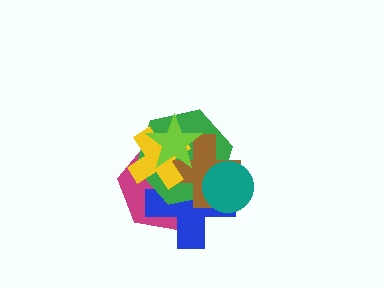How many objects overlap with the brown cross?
6 objects overlap with the brown cross.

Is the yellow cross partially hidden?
Yes, it is partially covered by another shape.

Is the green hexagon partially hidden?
Yes, it is partially covered by another shape.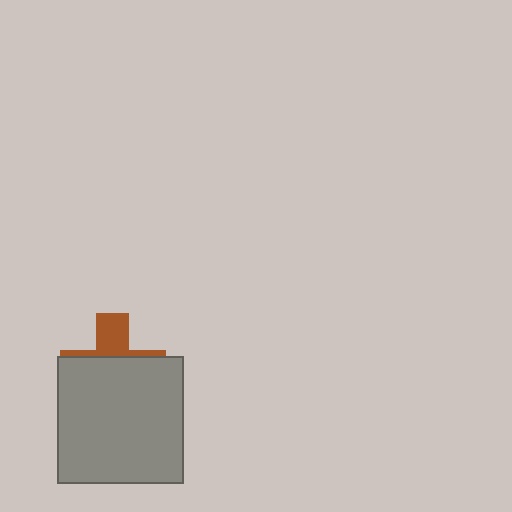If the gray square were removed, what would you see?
You would see the complete brown cross.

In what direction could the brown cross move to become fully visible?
The brown cross could move up. That would shift it out from behind the gray square entirely.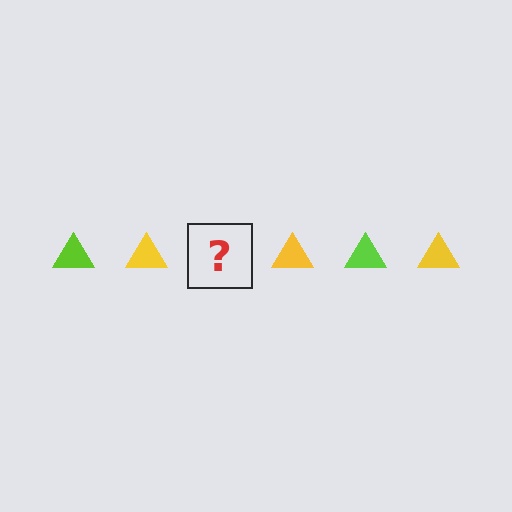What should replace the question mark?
The question mark should be replaced with a lime triangle.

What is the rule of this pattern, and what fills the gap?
The rule is that the pattern cycles through lime, yellow triangles. The gap should be filled with a lime triangle.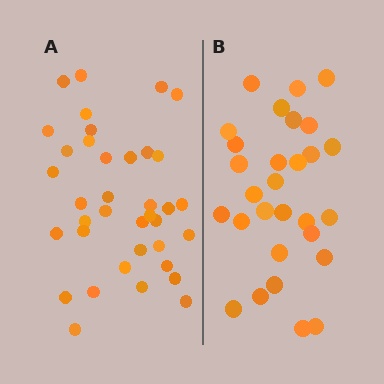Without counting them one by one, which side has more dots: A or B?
Region A (the left region) has more dots.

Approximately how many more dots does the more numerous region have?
Region A has roughly 8 or so more dots than region B.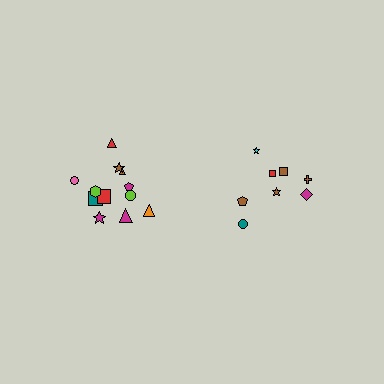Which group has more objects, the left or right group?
The left group.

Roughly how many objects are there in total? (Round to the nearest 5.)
Roughly 20 objects in total.